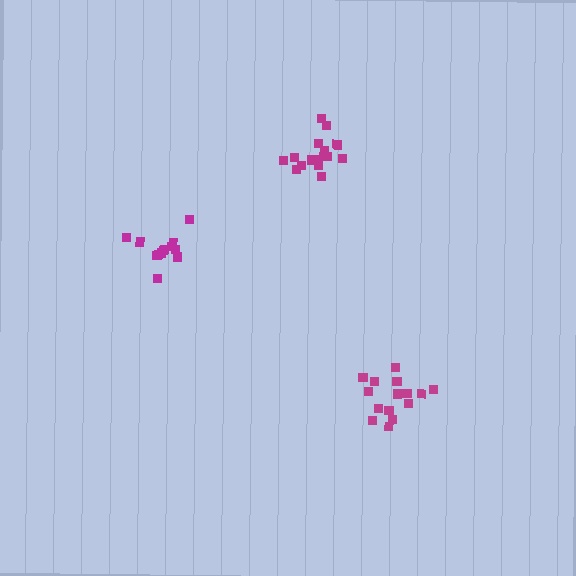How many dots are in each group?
Group 1: 15 dots, Group 2: 13 dots, Group 3: 16 dots (44 total).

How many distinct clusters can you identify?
There are 3 distinct clusters.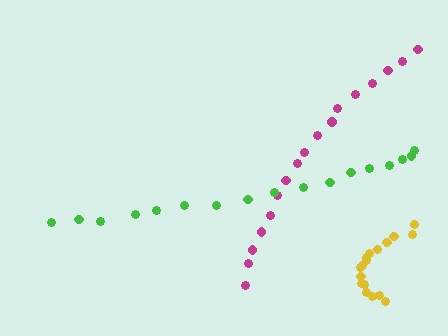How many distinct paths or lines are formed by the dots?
There are 3 distinct paths.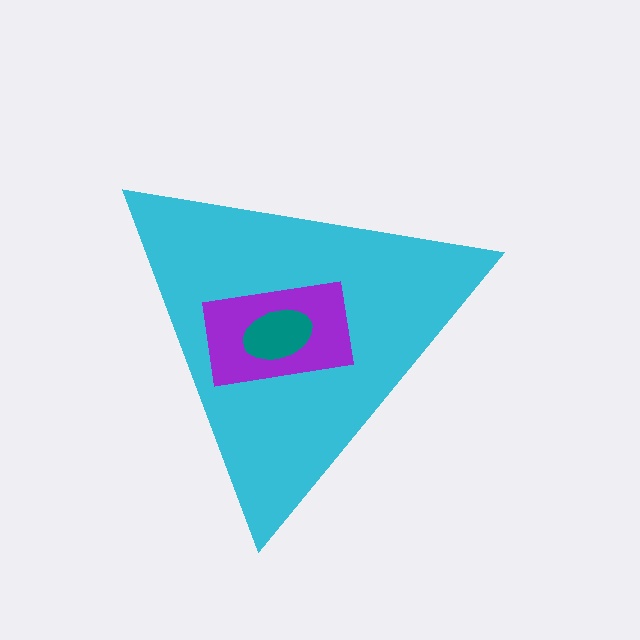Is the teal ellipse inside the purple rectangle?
Yes.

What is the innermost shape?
The teal ellipse.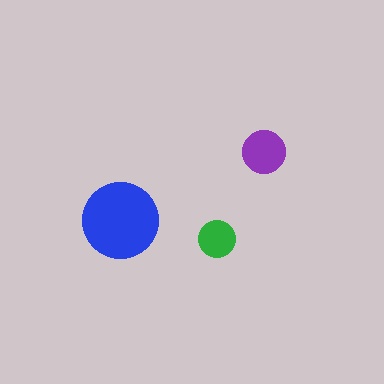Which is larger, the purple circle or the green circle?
The purple one.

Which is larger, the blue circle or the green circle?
The blue one.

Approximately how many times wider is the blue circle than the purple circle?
About 2 times wider.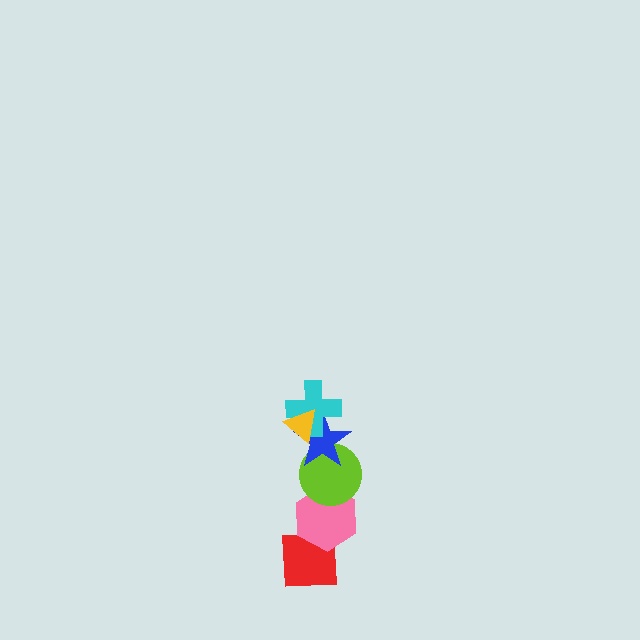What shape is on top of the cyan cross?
The yellow triangle is on top of the cyan cross.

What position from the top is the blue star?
The blue star is 3rd from the top.